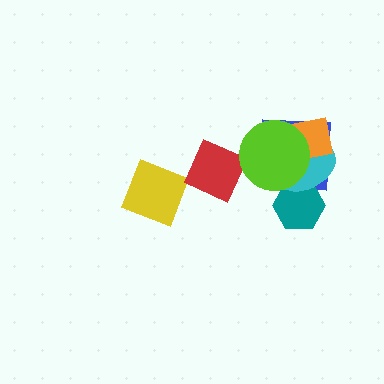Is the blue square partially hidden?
Yes, it is partially covered by another shape.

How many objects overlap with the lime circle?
4 objects overlap with the lime circle.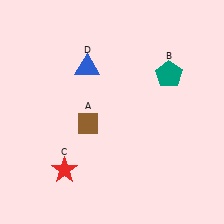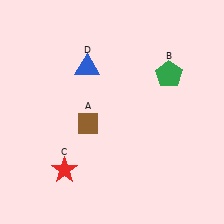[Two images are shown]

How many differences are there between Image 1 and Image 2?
There is 1 difference between the two images.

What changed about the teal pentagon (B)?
In Image 1, B is teal. In Image 2, it changed to green.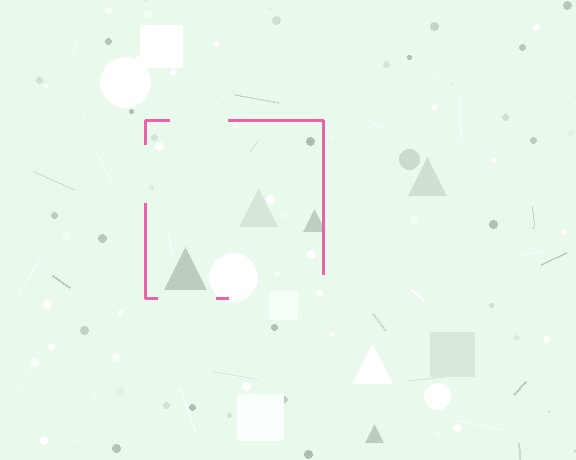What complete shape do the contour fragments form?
The contour fragments form a square.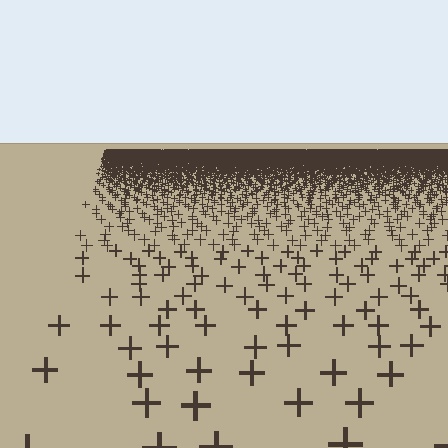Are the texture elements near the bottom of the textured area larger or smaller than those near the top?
Larger. Near the bottom, elements are closer to the viewer and appear at a bigger on-screen size.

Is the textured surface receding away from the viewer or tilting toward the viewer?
The surface is receding away from the viewer. Texture elements get smaller and denser toward the top.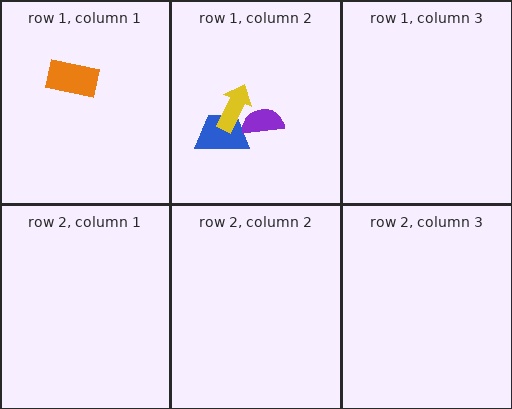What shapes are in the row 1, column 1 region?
The orange rectangle.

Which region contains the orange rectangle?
The row 1, column 1 region.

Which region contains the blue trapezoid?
The row 1, column 2 region.